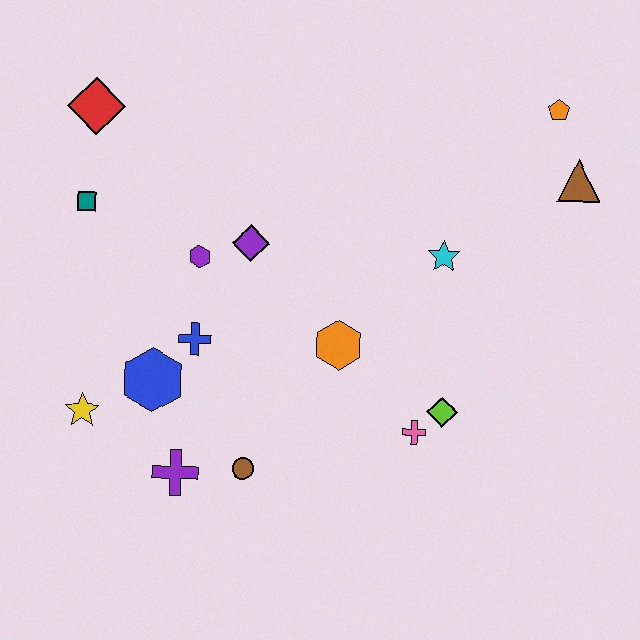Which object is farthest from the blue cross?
The orange pentagon is farthest from the blue cross.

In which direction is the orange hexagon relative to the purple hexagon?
The orange hexagon is to the right of the purple hexagon.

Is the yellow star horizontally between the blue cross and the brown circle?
No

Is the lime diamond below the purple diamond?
Yes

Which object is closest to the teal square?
The red diamond is closest to the teal square.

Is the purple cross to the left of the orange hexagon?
Yes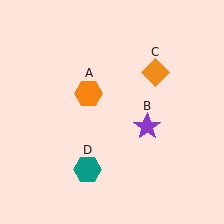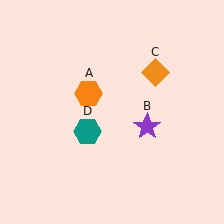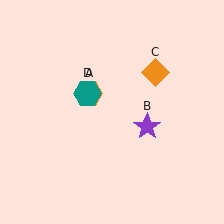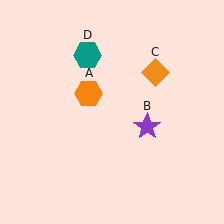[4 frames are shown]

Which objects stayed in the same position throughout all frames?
Orange hexagon (object A) and purple star (object B) and orange diamond (object C) remained stationary.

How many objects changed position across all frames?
1 object changed position: teal hexagon (object D).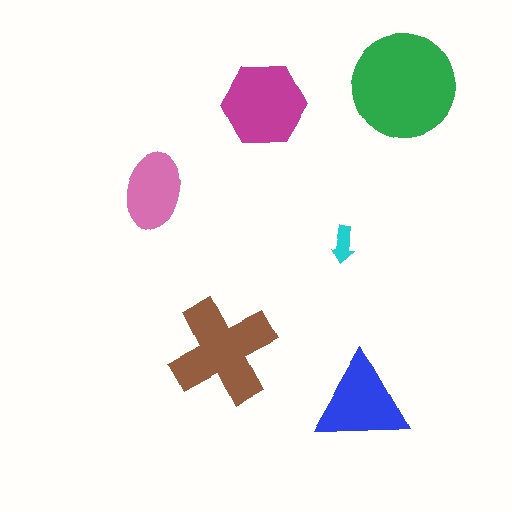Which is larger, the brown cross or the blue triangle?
The brown cross.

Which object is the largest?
The green circle.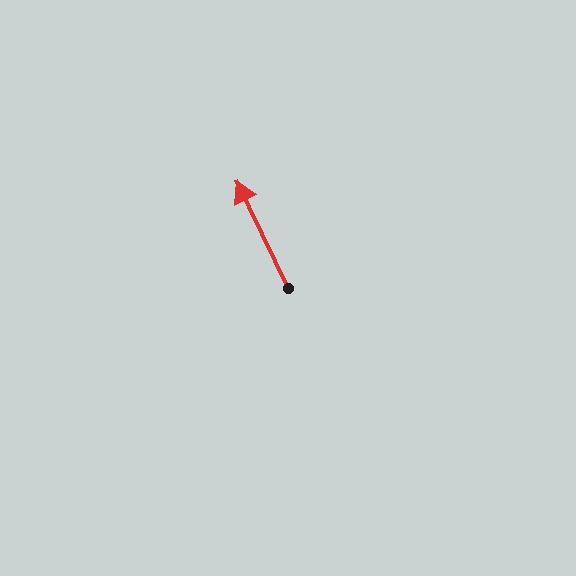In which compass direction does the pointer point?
Northwest.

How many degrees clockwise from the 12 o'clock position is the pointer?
Approximately 334 degrees.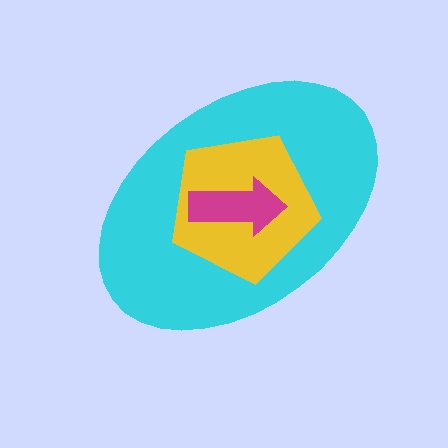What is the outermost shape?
The cyan ellipse.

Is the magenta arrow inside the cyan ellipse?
Yes.